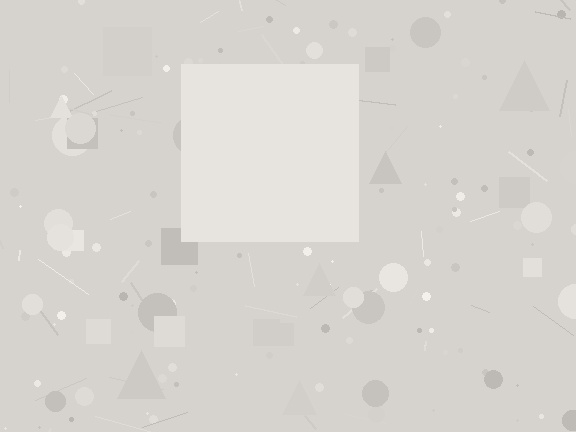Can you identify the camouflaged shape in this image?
The camouflaged shape is a square.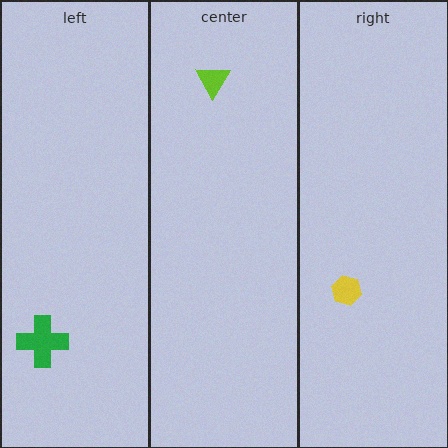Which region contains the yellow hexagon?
The right region.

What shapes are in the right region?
The yellow hexagon.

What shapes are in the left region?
The green cross.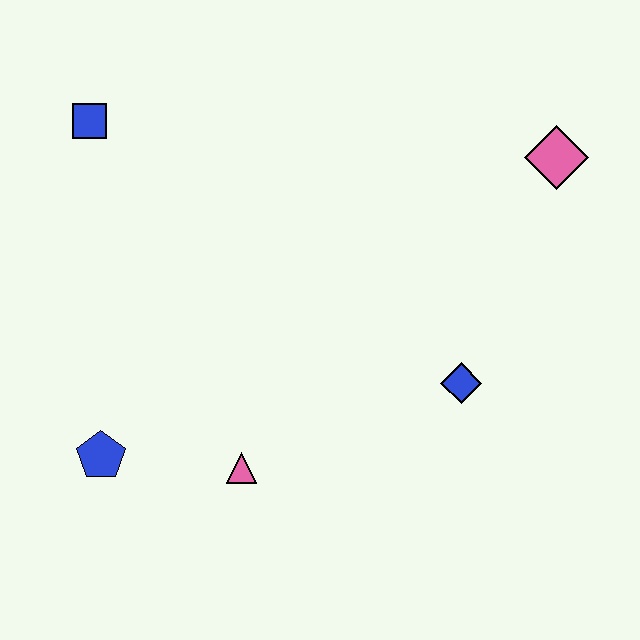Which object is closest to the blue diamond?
The pink triangle is closest to the blue diamond.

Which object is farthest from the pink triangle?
The pink diamond is farthest from the pink triangle.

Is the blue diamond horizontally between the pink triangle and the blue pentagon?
No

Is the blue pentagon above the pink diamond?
No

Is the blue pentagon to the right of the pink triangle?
No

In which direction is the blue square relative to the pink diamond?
The blue square is to the left of the pink diamond.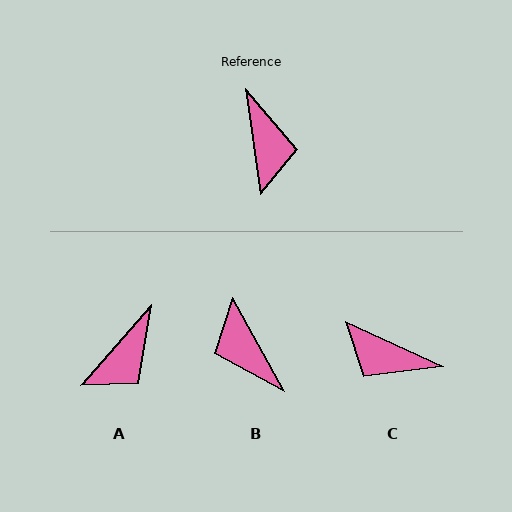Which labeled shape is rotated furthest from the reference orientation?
B, about 160 degrees away.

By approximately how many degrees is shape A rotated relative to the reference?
Approximately 50 degrees clockwise.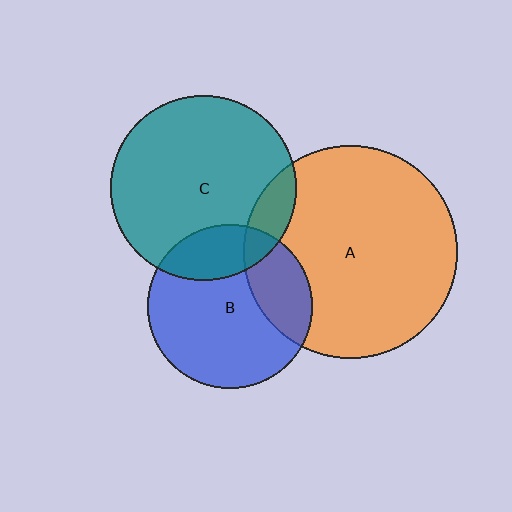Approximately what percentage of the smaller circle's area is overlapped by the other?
Approximately 25%.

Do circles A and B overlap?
Yes.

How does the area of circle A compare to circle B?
Approximately 1.7 times.